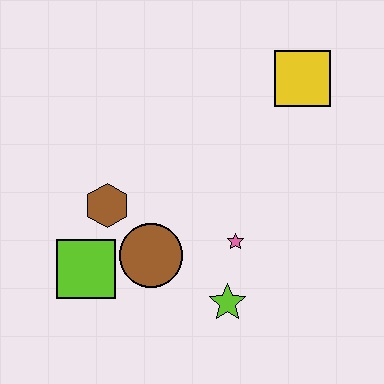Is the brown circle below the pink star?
Yes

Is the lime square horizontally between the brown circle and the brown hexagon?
No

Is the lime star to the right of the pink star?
No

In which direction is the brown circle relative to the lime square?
The brown circle is to the right of the lime square.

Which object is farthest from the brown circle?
The yellow square is farthest from the brown circle.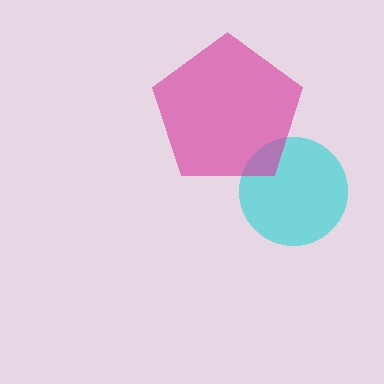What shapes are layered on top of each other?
The layered shapes are: a cyan circle, a magenta pentagon.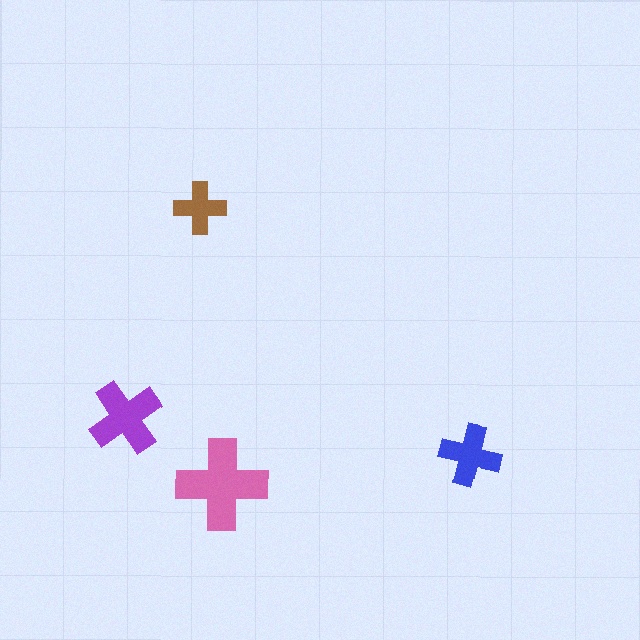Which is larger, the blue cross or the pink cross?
The pink one.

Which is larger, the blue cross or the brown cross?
The blue one.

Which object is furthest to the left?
The purple cross is leftmost.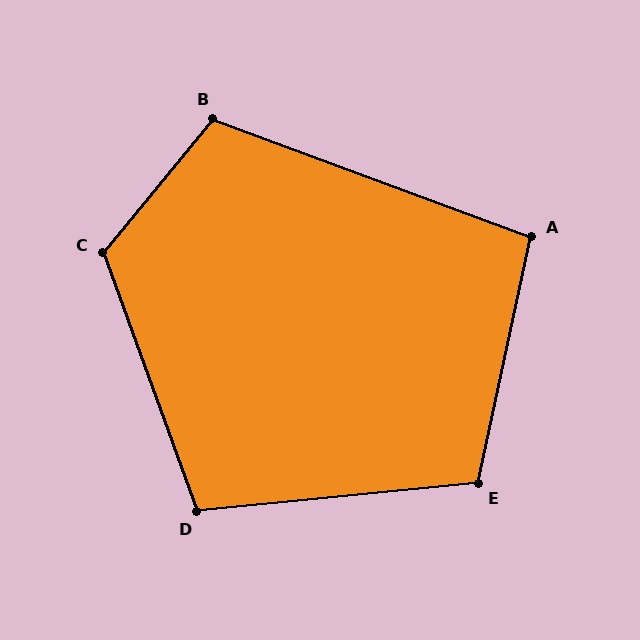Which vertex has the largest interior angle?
C, at approximately 120 degrees.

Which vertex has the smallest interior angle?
A, at approximately 98 degrees.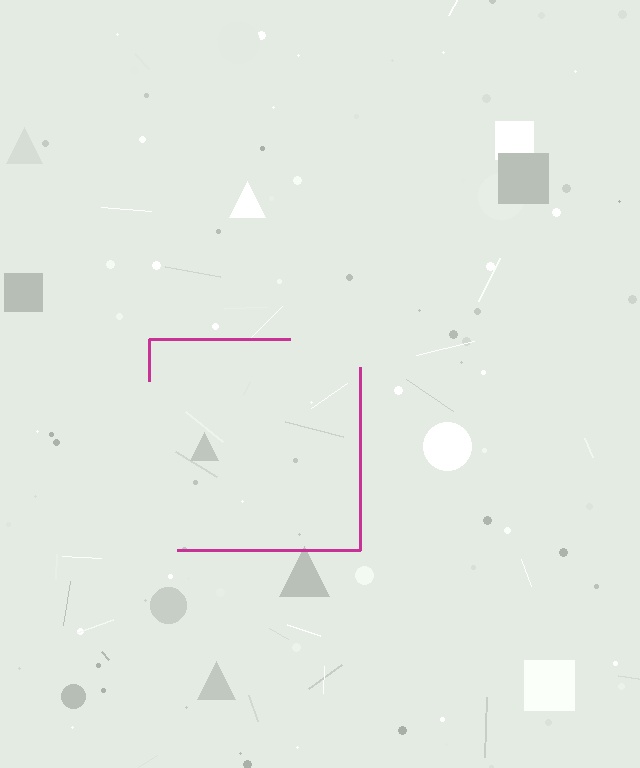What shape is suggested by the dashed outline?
The dashed outline suggests a square.